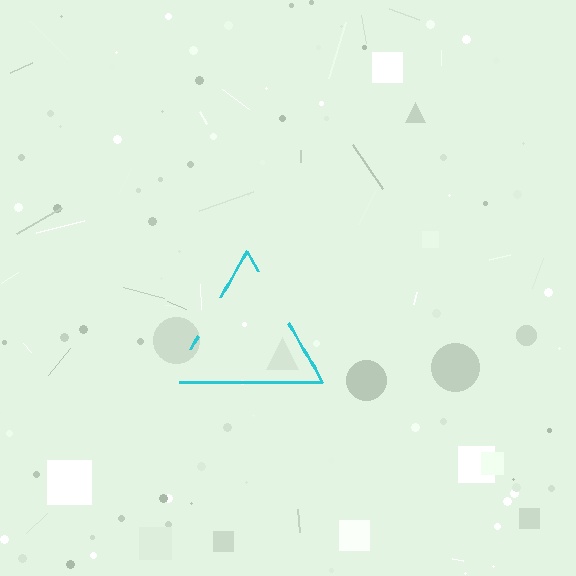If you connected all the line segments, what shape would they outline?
They would outline a triangle.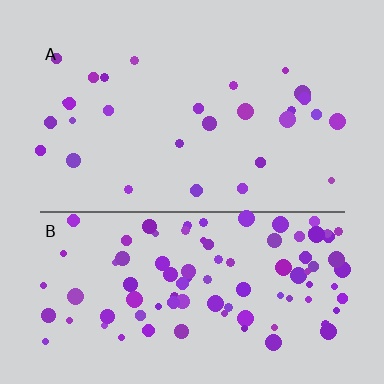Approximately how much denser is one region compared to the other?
Approximately 3.3× — region B over region A.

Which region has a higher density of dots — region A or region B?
B (the bottom).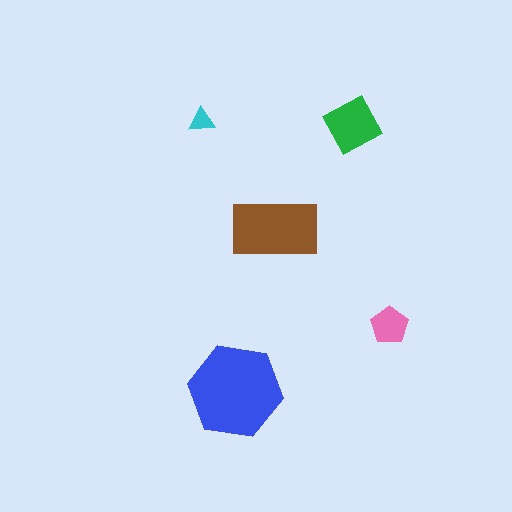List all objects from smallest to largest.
The cyan triangle, the pink pentagon, the green diamond, the brown rectangle, the blue hexagon.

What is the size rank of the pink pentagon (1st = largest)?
4th.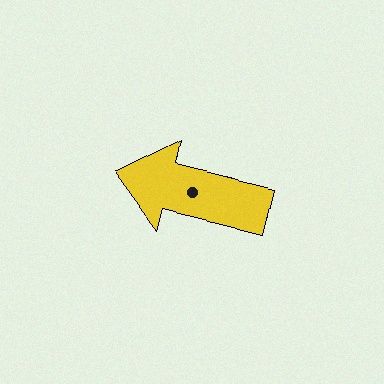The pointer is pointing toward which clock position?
Roughly 9 o'clock.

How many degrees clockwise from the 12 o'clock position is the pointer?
Approximately 283 degrees.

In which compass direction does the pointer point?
West.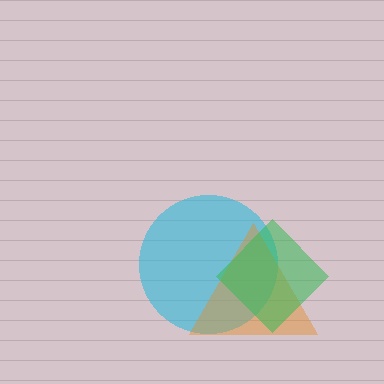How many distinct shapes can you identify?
There are 3 distinct shapes: a cyan circle, an orange triangle, a green diamond.